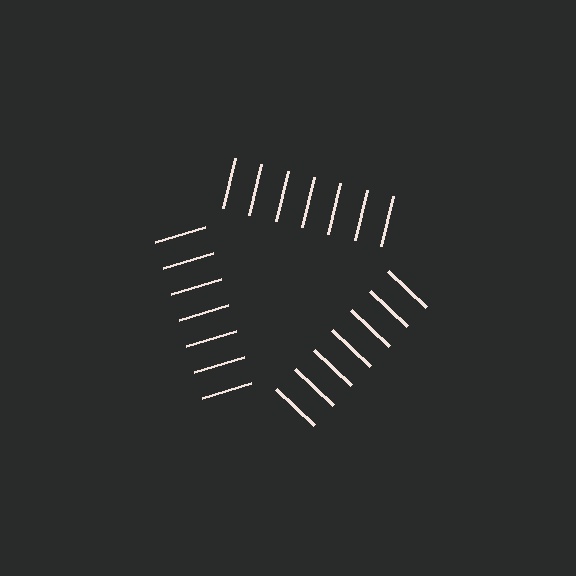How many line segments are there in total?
21 — 7 along each of the 3 edges.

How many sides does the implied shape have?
3 sides — the line-ends trace a triangle.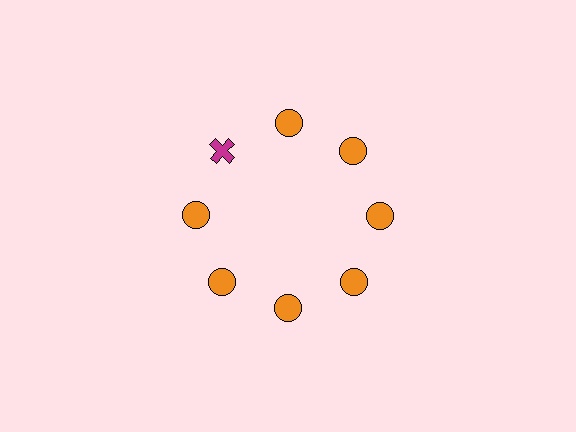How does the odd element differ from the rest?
It differs in both color (magenta instead of orange) and shape (cross instead of circle).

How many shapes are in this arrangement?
There are 8 shapes arranged in a ring pattern.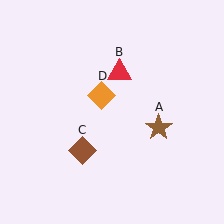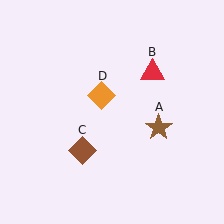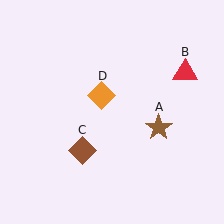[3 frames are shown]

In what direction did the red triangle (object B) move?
The red triangle (object B) moved right.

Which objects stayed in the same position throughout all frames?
Brown star (object A) and brown diamond (object C) and orange diamond (object D) remained stationary.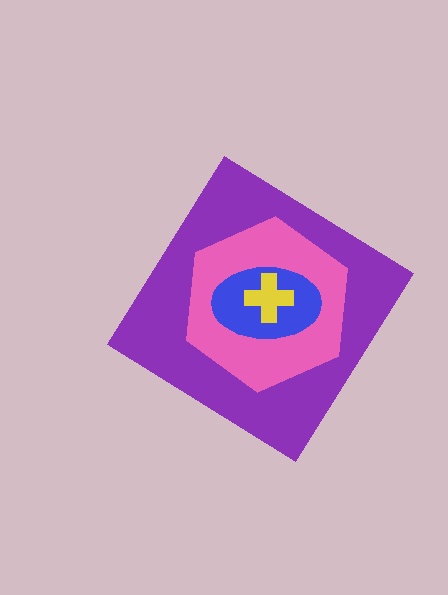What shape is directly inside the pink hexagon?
The blue ellipse.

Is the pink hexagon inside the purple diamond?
Yes.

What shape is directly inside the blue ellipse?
The yellow cross.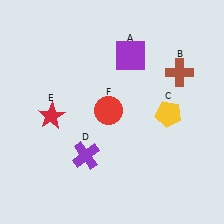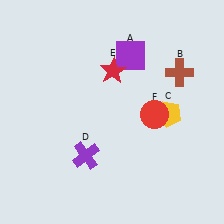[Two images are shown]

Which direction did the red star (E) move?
The red star (E) moved right.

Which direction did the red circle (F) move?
The red circle (F) moved right.